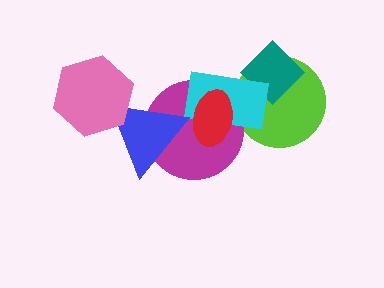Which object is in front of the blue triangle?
The pink hexagon is in front of the blue triangle.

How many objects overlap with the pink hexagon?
1 object overlaps with the pink hexagon.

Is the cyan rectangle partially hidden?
Yes, it is partially covered by another shape.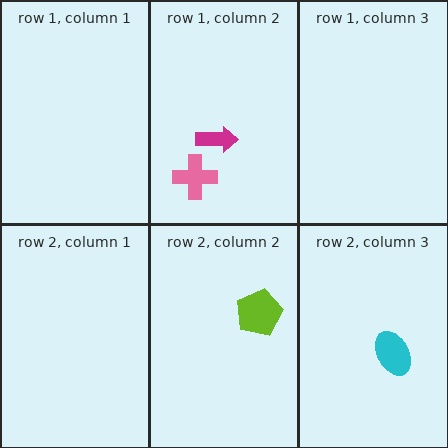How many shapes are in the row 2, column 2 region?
1.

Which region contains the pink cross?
The row 1, column 2 region.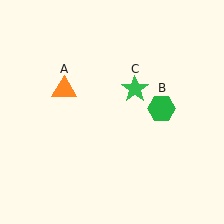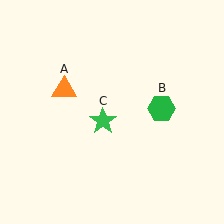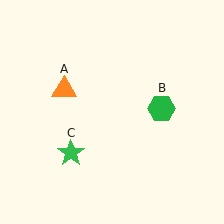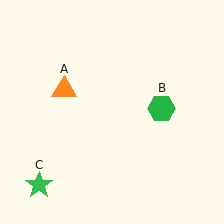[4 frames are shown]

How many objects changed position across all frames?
1 object changed position: green star (object C).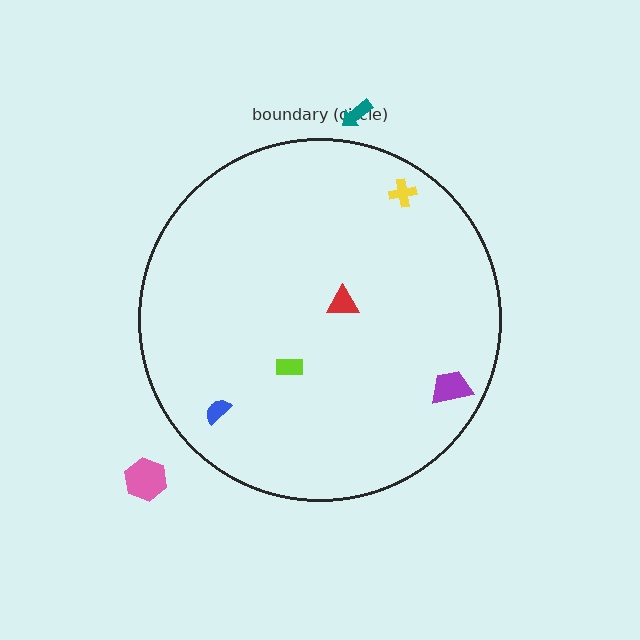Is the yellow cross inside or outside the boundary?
Inside.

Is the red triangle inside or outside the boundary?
Inside.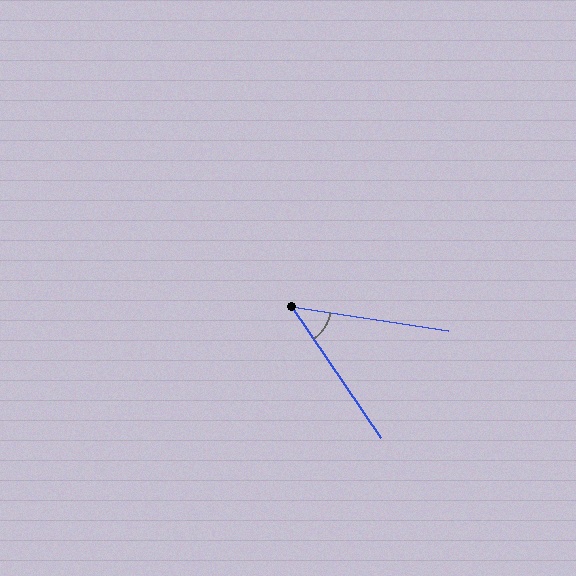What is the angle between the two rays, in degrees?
Approximately 47 degrees.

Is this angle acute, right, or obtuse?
It is acute.